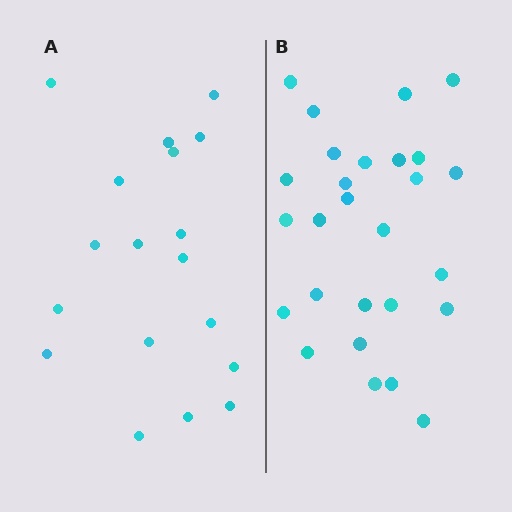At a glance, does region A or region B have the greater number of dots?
Region B (the right region) has more dots.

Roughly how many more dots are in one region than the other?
Region B has roughly 8 or so more dots than region A.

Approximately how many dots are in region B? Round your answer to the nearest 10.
About 30 dots. (The exact count is 27, which rounds to 30.)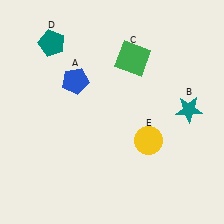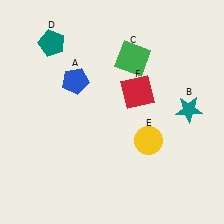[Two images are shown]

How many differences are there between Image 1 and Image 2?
There is 1 difference between the two images.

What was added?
A red square (F) was added in Image 2.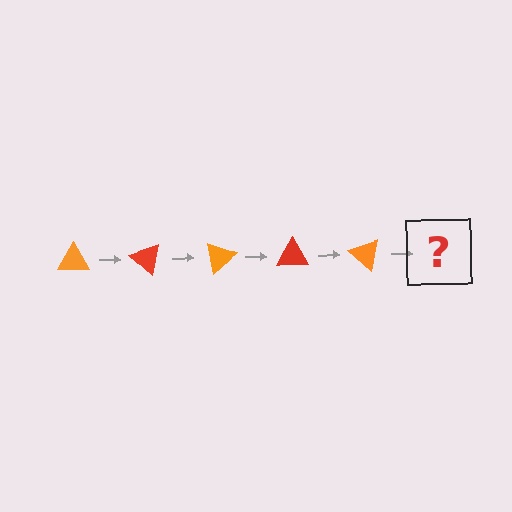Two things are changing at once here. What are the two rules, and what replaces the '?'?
The two rules are that it rotates 40 degrees each step and the color cycles through orange and red. The '?' should be a red triangle, rotated 200 degrees from the start.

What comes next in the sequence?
The next element should be a red triangle, rotated 200 degrees from the start.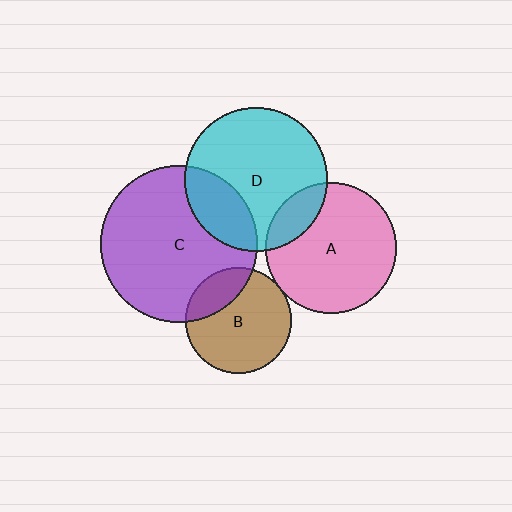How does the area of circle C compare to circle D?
Approximately 1.2 times.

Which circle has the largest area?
Circle C (purple).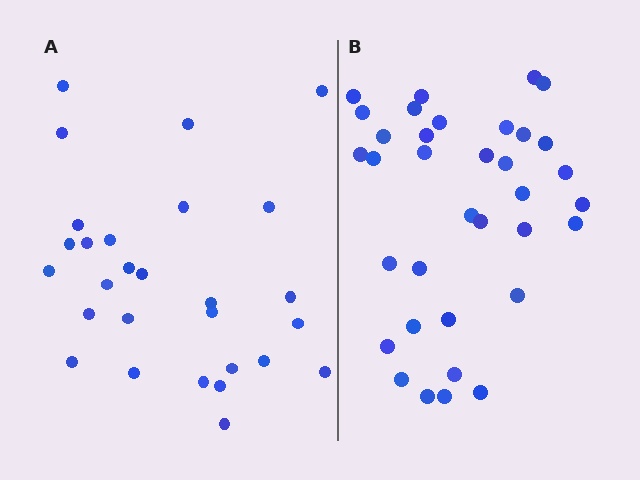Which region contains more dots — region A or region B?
Region B (the right region) has more dots.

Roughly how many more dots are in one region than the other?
Region B has roughly 8 or so more dots than region A.